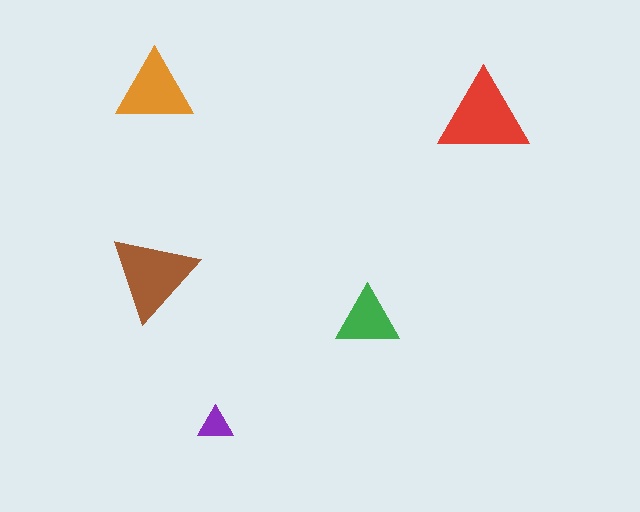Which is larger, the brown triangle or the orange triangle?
The brown one.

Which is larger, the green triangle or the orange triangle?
The orange one.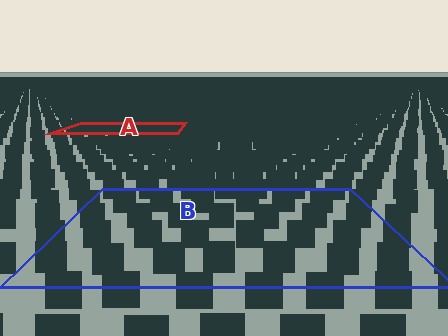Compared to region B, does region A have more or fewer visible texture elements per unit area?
Region A has more texture elements per unit area — they are packed more densely because it is farther away.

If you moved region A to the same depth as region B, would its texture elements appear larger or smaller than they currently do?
They would appear larger. At a closer depth, the same texture elements are projected at a bigger on-screen size.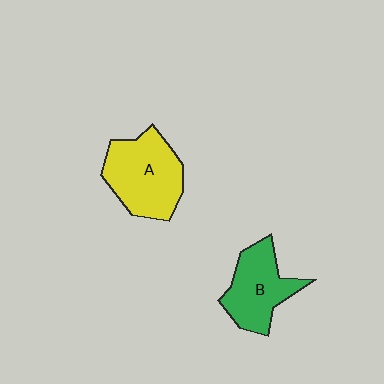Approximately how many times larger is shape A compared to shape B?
Approximately 1.2 times.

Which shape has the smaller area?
Shape B (green).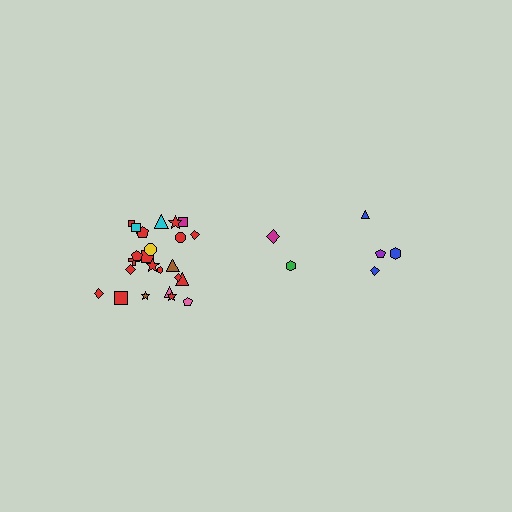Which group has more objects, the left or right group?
The left group.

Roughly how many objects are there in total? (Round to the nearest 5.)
Roughly 30 objects in total.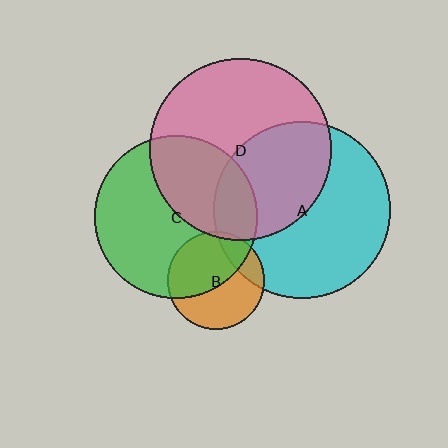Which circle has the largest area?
Circle D (pink).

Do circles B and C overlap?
Yes.